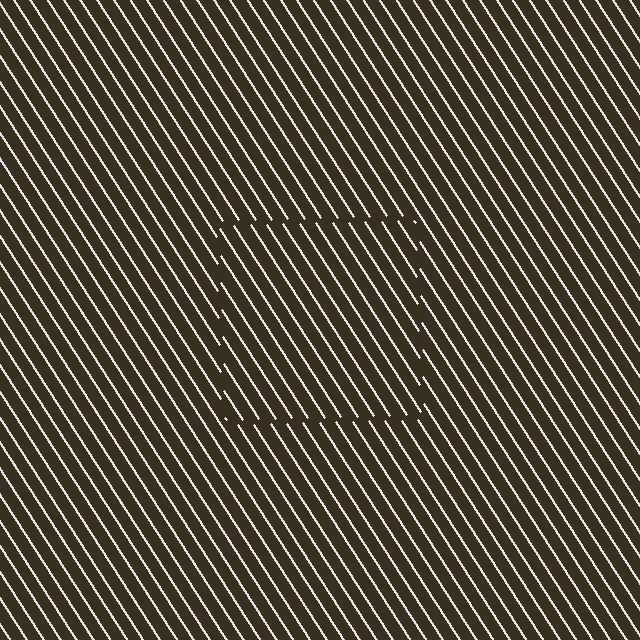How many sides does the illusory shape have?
4 sides — the line-ends trace a square.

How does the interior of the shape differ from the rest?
The interior of the shape contains the same grating, shifted by half a period — the contour is defined by the phase discontinuity where line-ends from the inner and outer gratings abut.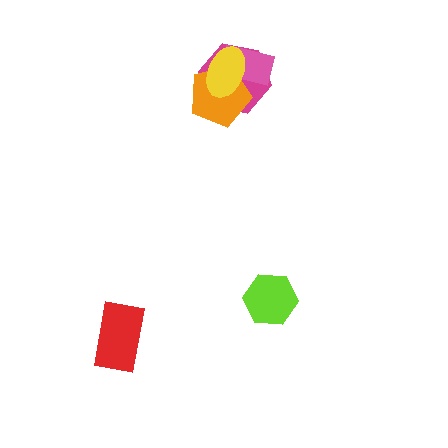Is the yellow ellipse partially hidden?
No, no other shape covers it.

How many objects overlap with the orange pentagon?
3 objects overlap with the orange pentagon.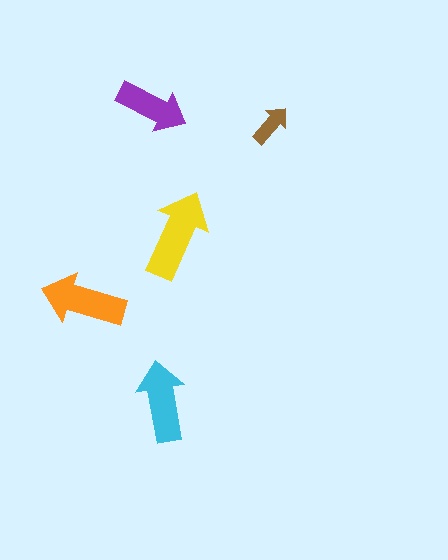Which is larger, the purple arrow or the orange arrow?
The orange one.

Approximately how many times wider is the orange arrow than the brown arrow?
About 2 times wider.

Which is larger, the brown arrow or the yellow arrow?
The yellow one.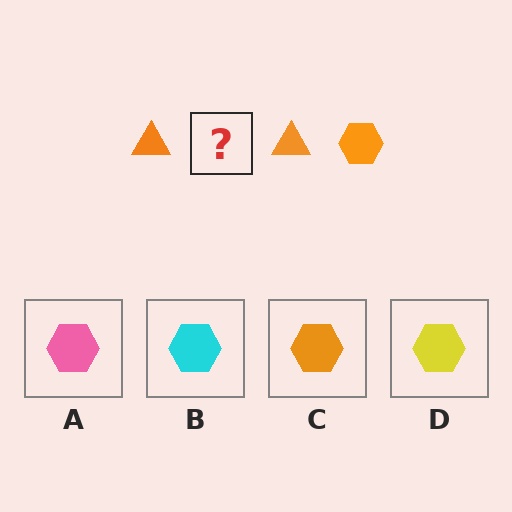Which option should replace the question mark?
Option C.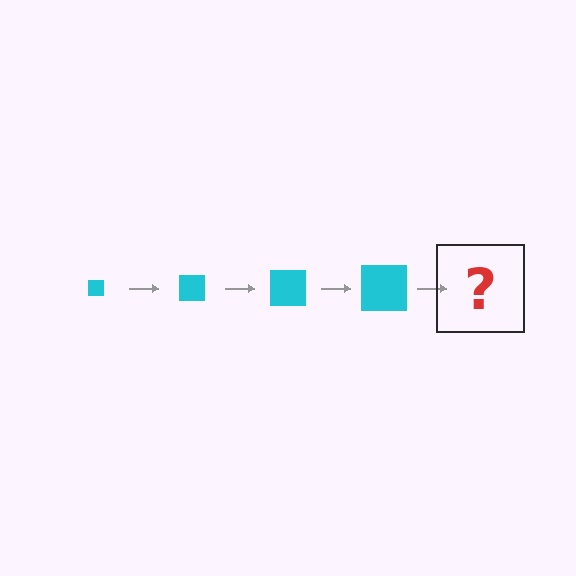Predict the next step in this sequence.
The next step is a cyan square, larger than the previous one.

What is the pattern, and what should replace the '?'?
The pattern is that the square gets progressively larger each step. The '?' should be a cyan square, larger than the previous one.